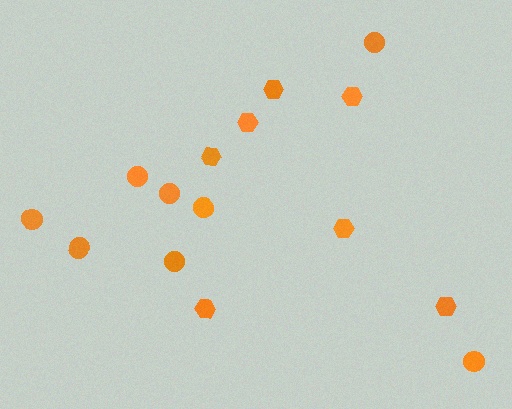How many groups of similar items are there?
There are 2 groups: one group of circles (8) and one group of hexagons (7).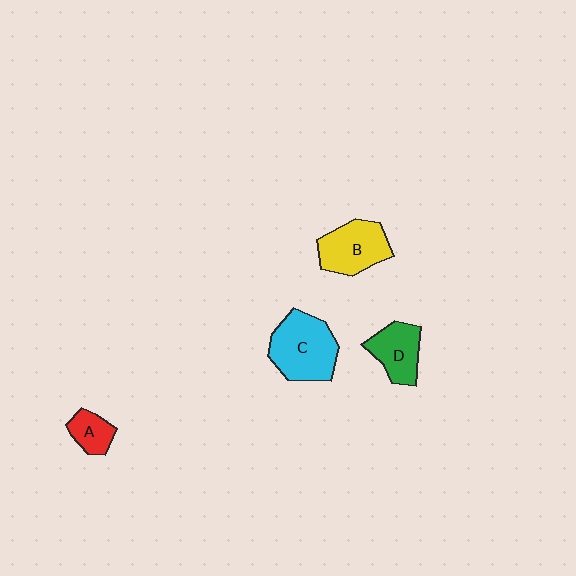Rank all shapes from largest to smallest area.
From largest to smallest: C (cyan), B (yellow), D (green), A (red).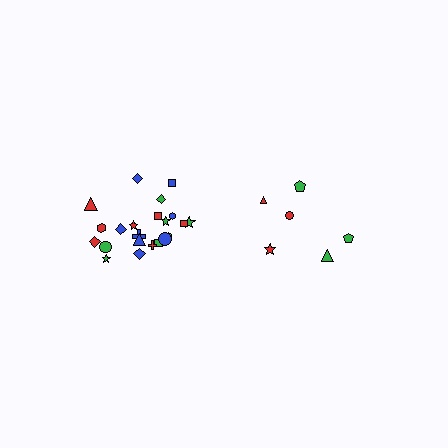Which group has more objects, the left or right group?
The left group.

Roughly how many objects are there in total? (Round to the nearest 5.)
Roughly 30 objects in total.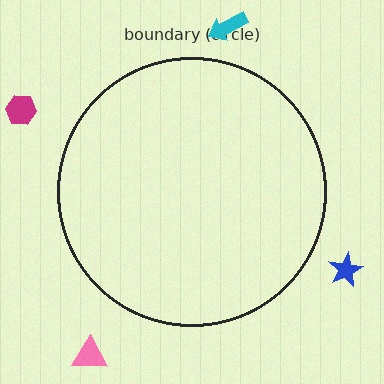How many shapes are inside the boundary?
0 inside, 4 outside.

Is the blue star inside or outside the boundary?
Outside.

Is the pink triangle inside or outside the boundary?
Outside.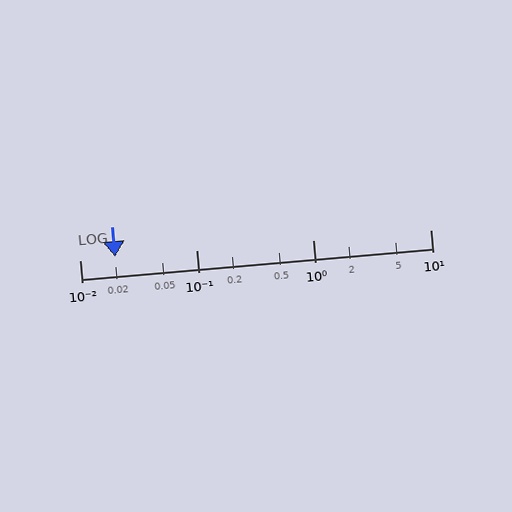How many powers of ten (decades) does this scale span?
The scale spans 3 decades, from 0.01 to 10.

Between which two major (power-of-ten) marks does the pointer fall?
The pointer is between 0.01 and 0.1.